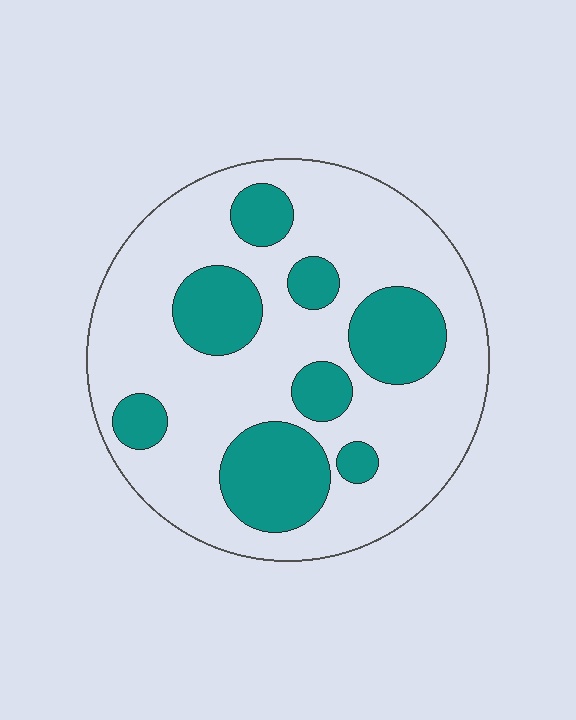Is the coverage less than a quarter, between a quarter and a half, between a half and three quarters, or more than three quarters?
Between a quarter and a half.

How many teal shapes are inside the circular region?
8.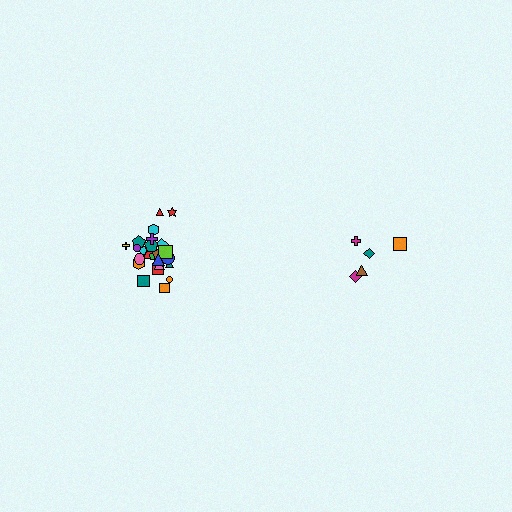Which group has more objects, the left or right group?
The left group.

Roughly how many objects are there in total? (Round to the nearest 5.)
Roughly 30 objects in total.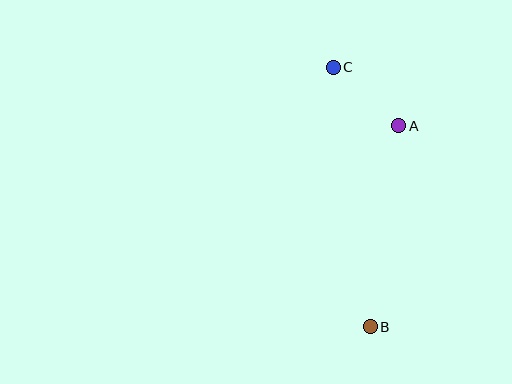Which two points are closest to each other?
Points A and C are closest to each other.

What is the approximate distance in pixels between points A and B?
The distance between A and B is approximately 203 pixels.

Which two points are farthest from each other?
Points B and C are farthest from each other.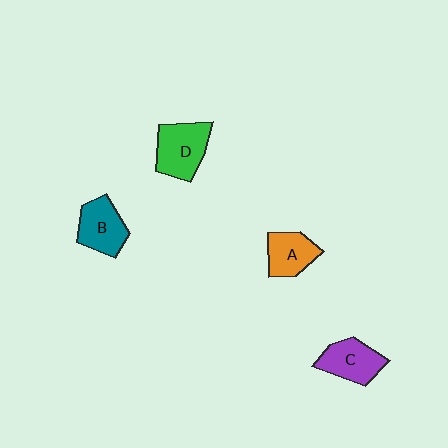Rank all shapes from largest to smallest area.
From largest to smallest: D (green), B (teal), C (purple), A (orange).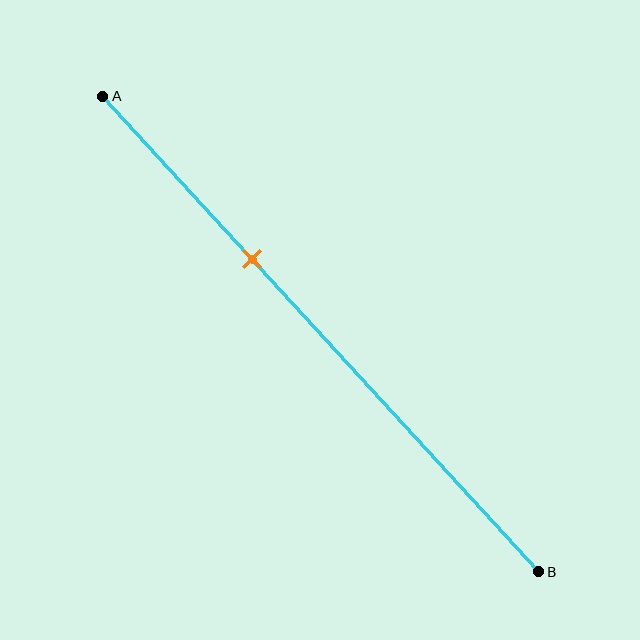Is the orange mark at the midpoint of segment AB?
No, the mark is at about 35% from A, not at the 50% midpoint.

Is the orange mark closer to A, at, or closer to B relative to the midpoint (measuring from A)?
The orange mark is closer to point A than the midpoint of segment AB.